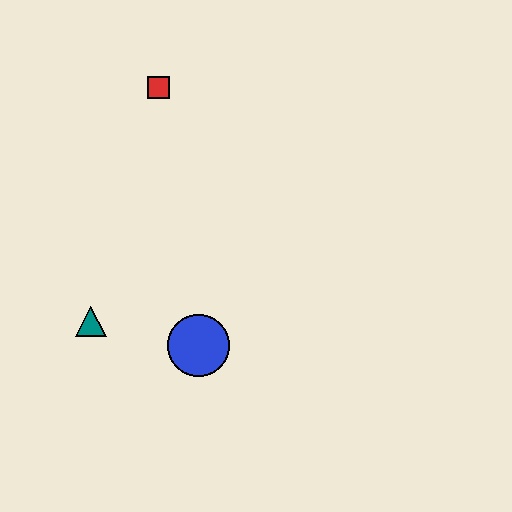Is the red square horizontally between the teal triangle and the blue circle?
Yes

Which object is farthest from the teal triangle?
The red square is farthest from the teal triangle.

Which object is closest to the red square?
The teal triangle is closest to the red square.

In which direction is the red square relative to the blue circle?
The red square is above the blue circle.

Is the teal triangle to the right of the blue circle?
No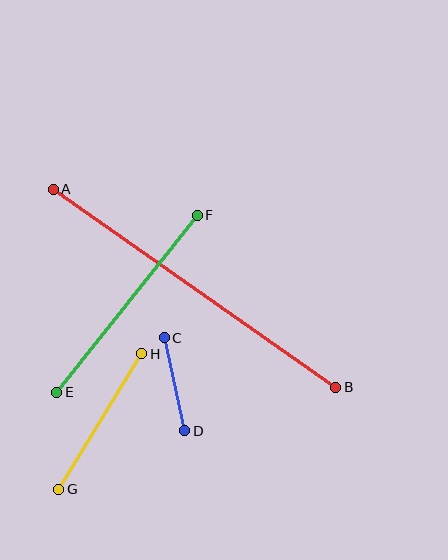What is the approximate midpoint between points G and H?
The midpoint is at approximately (100, 422) pixels.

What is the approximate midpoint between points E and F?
The midpoint is at approximately (127, 304) pixels.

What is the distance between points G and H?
The distance is approximately 159 pixels.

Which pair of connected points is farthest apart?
Points A and B are farthest apart.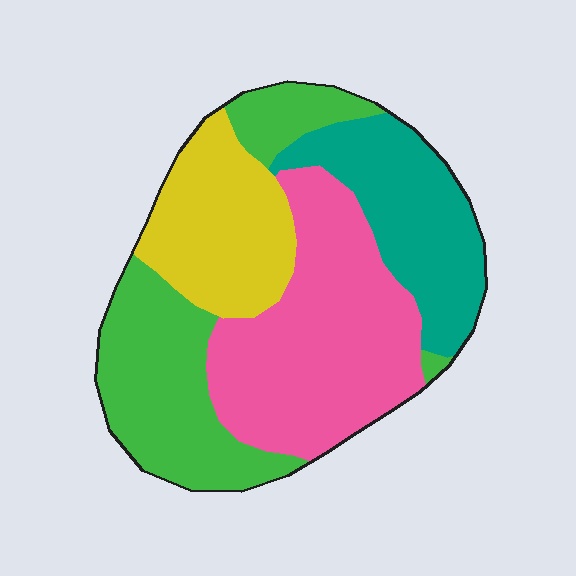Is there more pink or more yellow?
Pink.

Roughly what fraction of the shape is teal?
Teal covers 20% of the shape.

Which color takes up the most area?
Pink, at roughly 35%.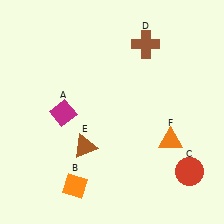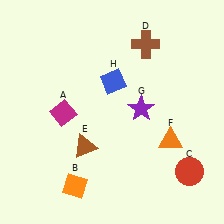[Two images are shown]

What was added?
A purple star (G), a blue diamond (H) were added in Image 2.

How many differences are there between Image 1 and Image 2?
There are 2 differences between the two images.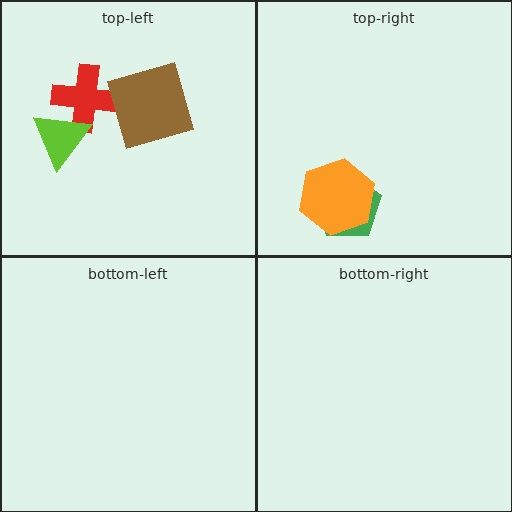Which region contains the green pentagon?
The top-right region.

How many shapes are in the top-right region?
2.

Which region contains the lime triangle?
The top-left region.